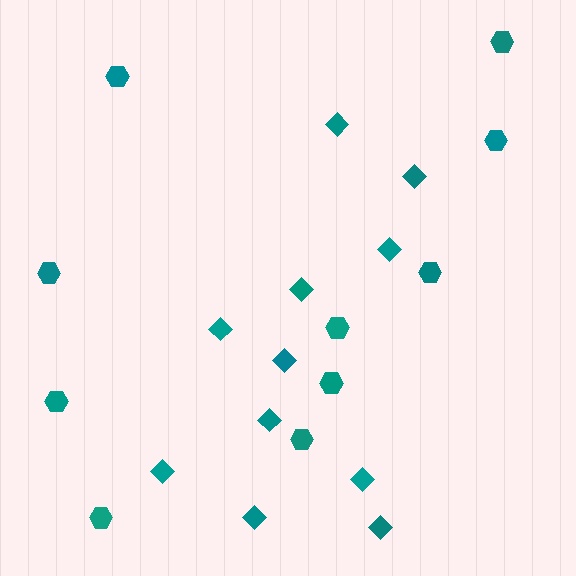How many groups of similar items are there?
There are 2 groups: one group of hexagons (10) and one group of diamonds (11).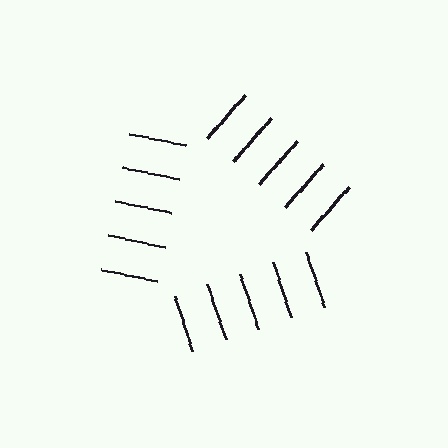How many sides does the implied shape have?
3 sides — the line-ends trace a triangle.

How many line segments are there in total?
15 — 5 along each of the 3 edges.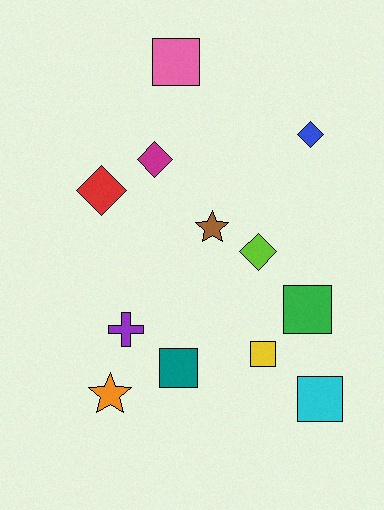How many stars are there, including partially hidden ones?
There are 2 stars.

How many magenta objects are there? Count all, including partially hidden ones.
There is 1 magenta object.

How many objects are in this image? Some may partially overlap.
There are 12 objects.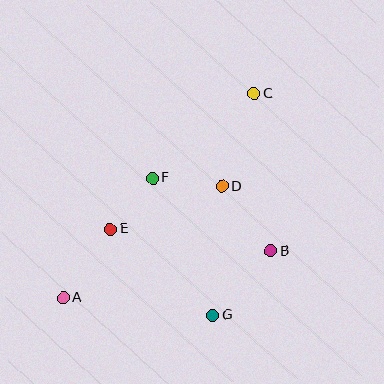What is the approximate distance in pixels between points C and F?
The distance between C and F is approximately 132 pixels.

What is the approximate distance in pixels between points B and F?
The distance between B and F is approximately 139 pixels.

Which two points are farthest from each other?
Points A and C are farthest from each other.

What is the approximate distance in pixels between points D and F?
The distance between D and F is approximately 70 pixels.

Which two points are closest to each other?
Points E and F are closest to each other.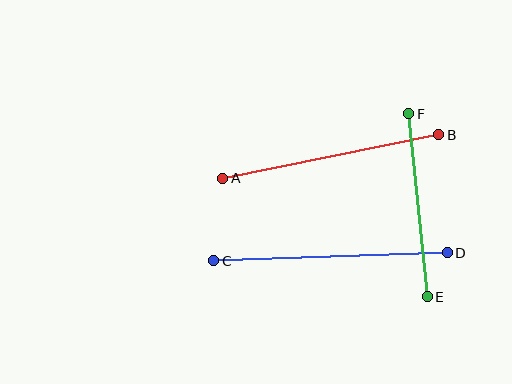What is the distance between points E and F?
The distance is approximately 184 pixels.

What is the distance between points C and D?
The distance is approximately 234 pixels.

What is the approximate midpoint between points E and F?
The midpoint is at approximately (418, 205) pixels.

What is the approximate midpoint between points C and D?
The midpoint is at approximately (331, 257) pixels.